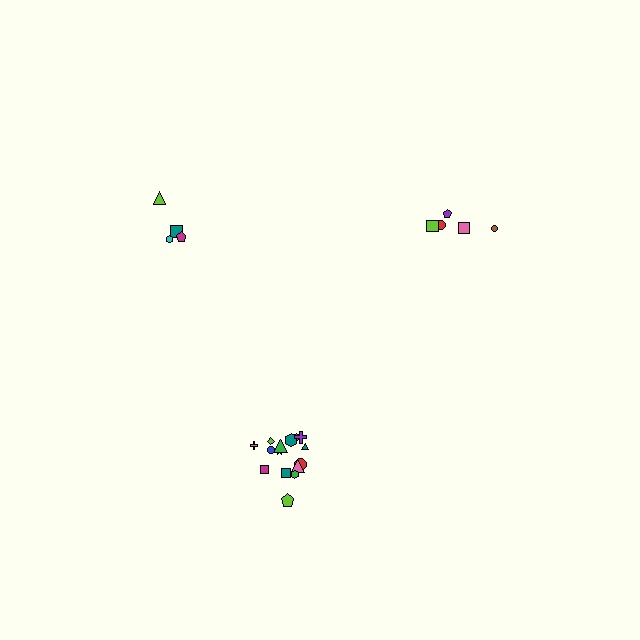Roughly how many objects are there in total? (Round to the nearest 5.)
Roughly 25 objects in total.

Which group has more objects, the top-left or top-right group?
The top-right group.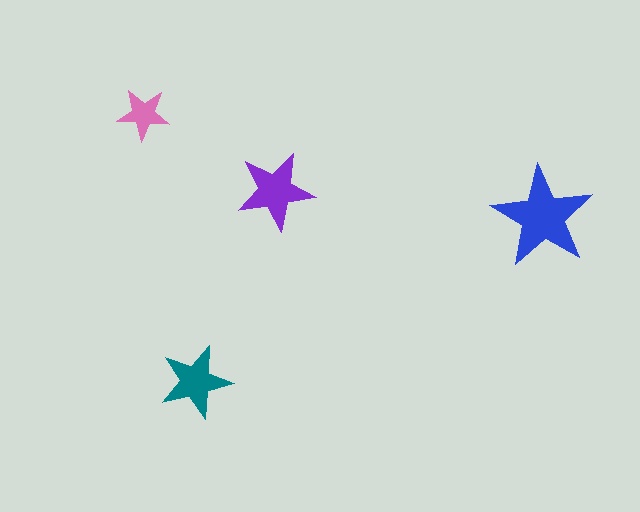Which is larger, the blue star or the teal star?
The blue one.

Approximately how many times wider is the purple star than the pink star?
About 1.5 times wider.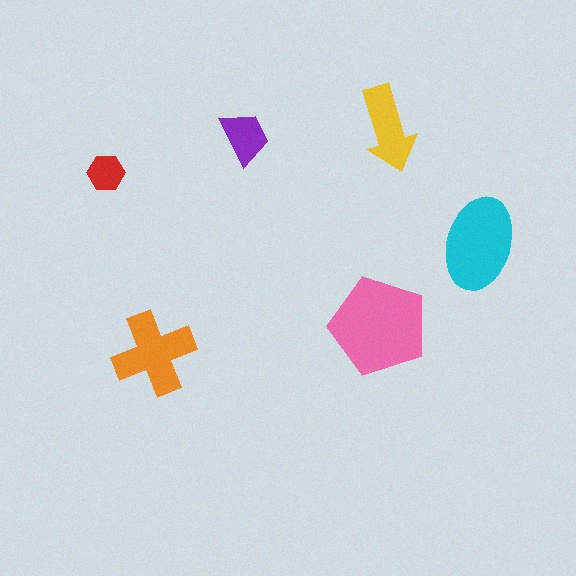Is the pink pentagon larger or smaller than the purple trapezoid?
Larger.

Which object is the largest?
The pink pentagon.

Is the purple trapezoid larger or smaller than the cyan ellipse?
Smaller.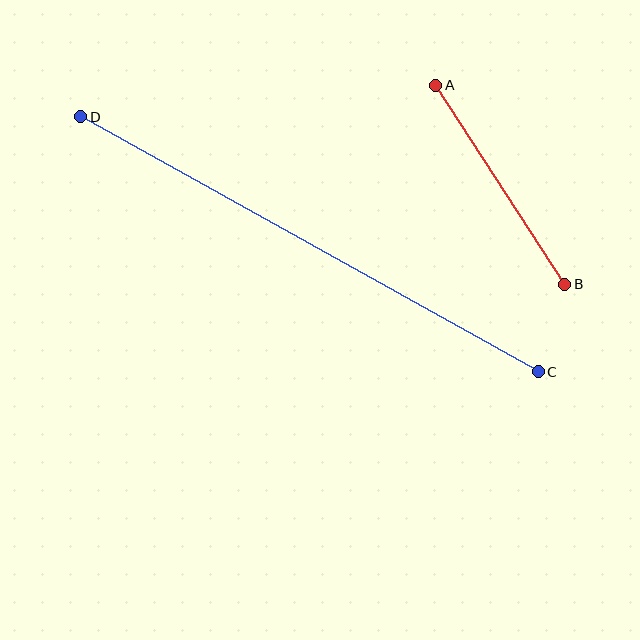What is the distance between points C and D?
The distance is approximately 524 pixels.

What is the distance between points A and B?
The distance is approximately 237 pixels.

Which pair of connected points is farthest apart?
Points C and D are farthest apart.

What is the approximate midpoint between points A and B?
The midpoint is at approximately (500, 185) pixels.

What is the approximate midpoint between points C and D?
The midpoint is at approximately (310, 244) pixels.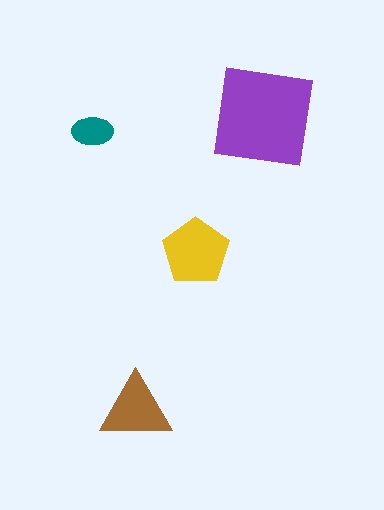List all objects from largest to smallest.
The purple square, the yellow pentagon, the brown triangle, the teal ellipse.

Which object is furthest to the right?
The purple square is rightmost.